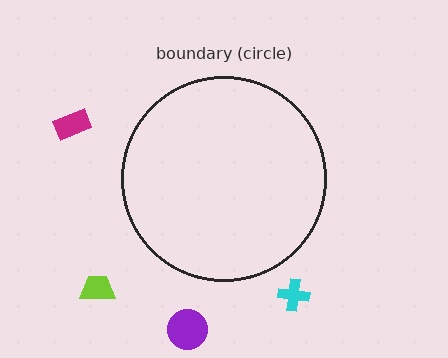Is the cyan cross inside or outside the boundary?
Outside.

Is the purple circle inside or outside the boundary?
Outside.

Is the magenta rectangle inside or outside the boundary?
Outside.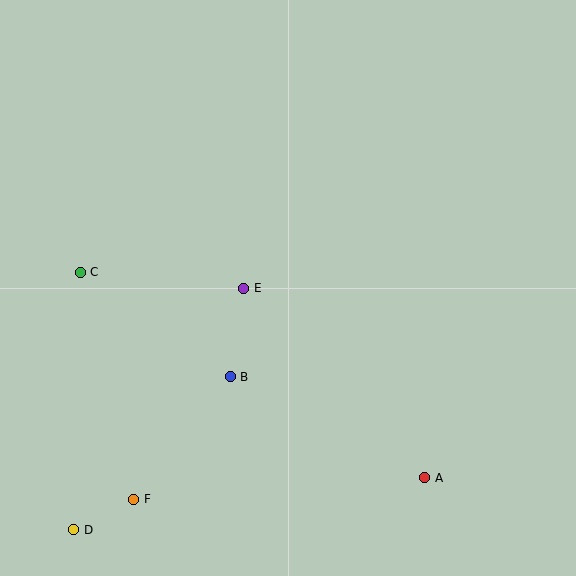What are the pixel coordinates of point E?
Point E is at (244, 288).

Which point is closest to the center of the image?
Point E at (244, 288) is closest to the center.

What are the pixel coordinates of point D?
Point D is at (74, 530).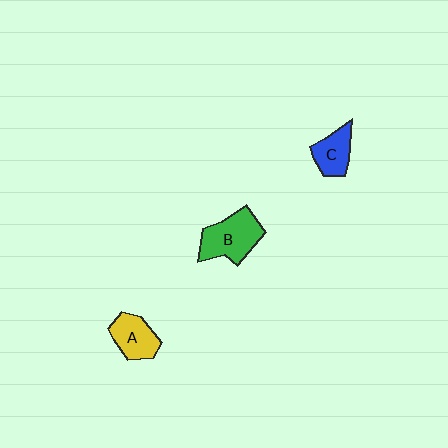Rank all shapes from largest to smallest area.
From largest to smallest: B (green), A (yellow), C (blue).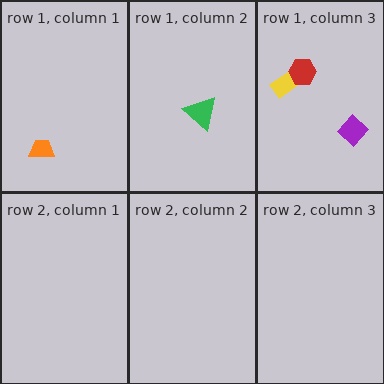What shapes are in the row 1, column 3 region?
The purple diamond, the yellow rectangle, the red hexagon.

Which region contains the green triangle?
The row 1, column 2 region.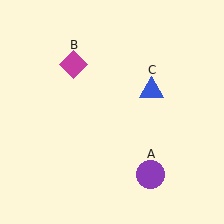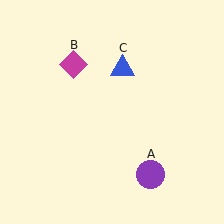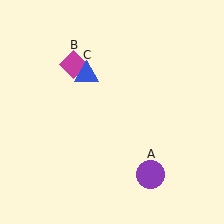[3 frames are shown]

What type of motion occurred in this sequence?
The blue triangle (object C) rotated counterclockwise around the center of the scene.